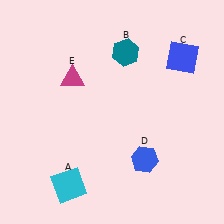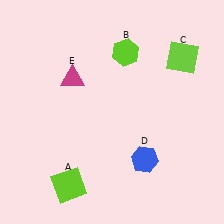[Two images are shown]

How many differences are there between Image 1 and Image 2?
There are 3 differences between the two images.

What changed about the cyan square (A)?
In Image 1, A is cyan. In Image 2, it changed to lime.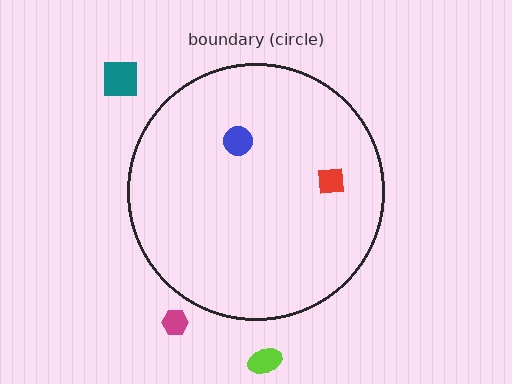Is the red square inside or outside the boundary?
Inside.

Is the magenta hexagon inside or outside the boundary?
Outside.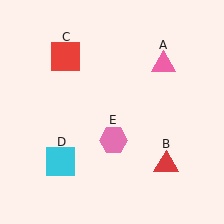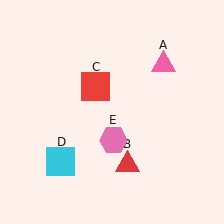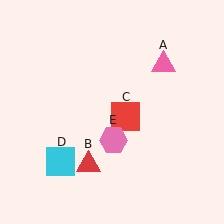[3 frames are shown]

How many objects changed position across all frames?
2 objects changed position: red triangle (object B), red square (object C).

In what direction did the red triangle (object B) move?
The red triangle (object B) moved left.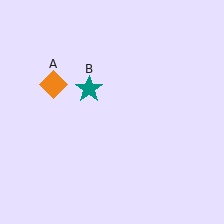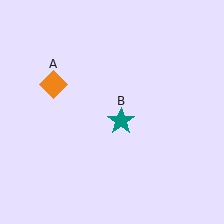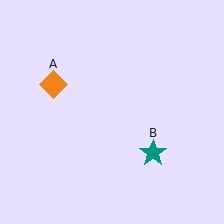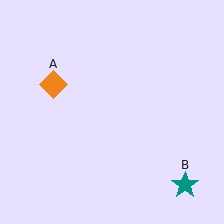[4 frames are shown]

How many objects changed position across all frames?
1 object changed position: teal star (object B).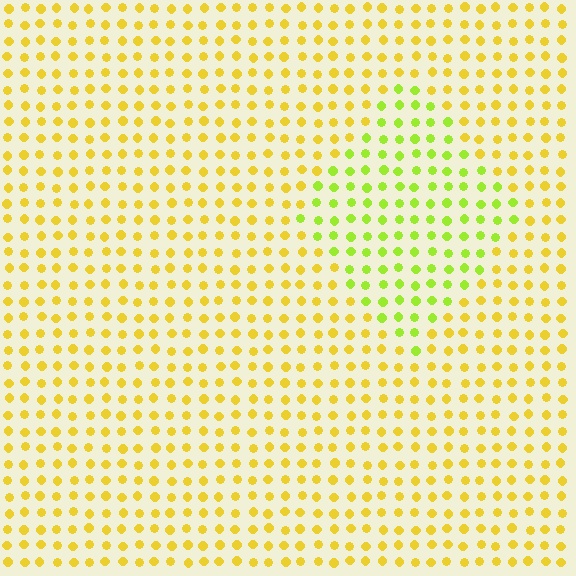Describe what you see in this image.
The image is filled with small yellow elements in a uniform arrangement. A diamond-shaped region is visible where the elements are tinted to a slightly different hue, forming a subtle color boundary.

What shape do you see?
I see a diamond.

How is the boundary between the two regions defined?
The boundary is defined purely by a slight shift in hue (about 35 degrees). Spacing, size, and orientation are identical on both sides.